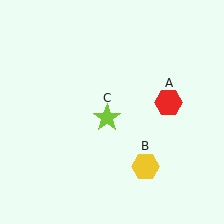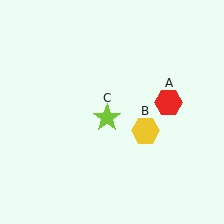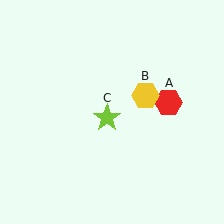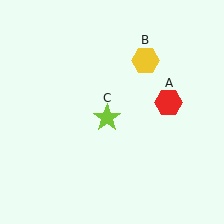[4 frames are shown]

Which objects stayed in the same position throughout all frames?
Red hexagon (object A) and lime star (object C) remained stationary.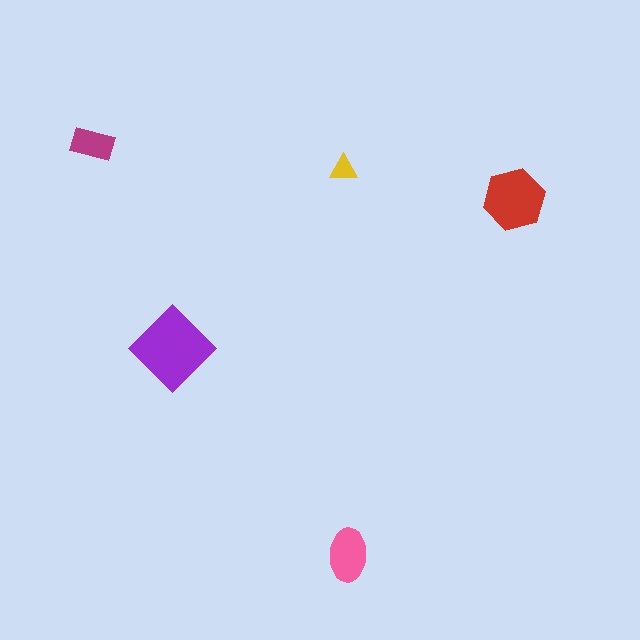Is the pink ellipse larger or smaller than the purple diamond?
Smaller.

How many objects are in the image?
There are 5 objects in the image.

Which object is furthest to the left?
The magenta rectangle is leftmost.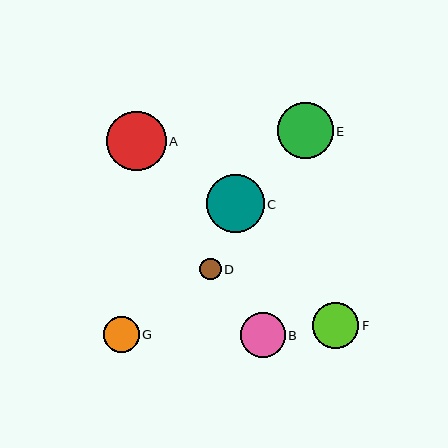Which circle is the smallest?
Circle D is the smallest with a size of approximately 22 pixels.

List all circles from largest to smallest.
From largest to smallest: A, C, E, F, B, G, D.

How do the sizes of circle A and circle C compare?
Circle A and circle C are approximately the same size.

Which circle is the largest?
Circle A is the largest with a size of approximately 60 pixels.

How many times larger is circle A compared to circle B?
Circle A is approximately 1.3 times the size of circle B.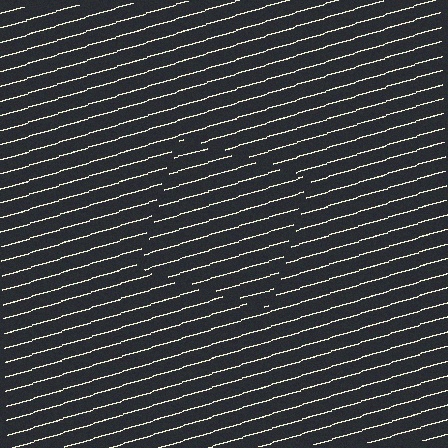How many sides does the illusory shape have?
4 sides — the line-ends trace a square.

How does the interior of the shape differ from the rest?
The interior of the shape contains the same grating, shifted by half a period — the contour is defined by the phase discontinuity where line-ends from the inner and outer gratings abut.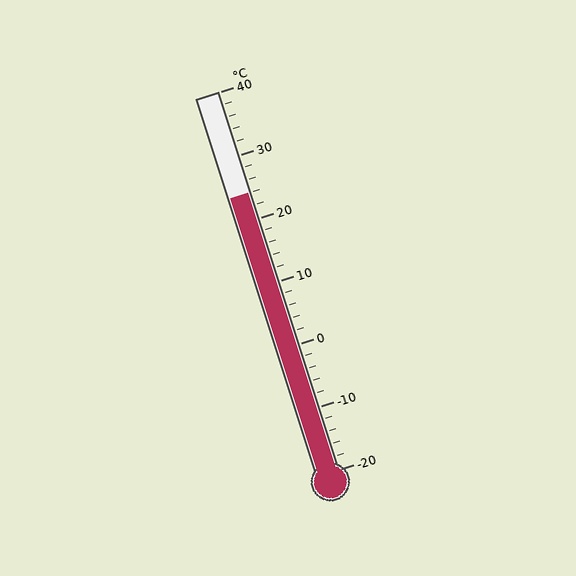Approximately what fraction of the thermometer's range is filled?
The thermometer is filled to approximately 75% of its range.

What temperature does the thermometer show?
The thermometer shows approximately 24°C.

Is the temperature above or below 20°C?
The temperature is above 20°C.